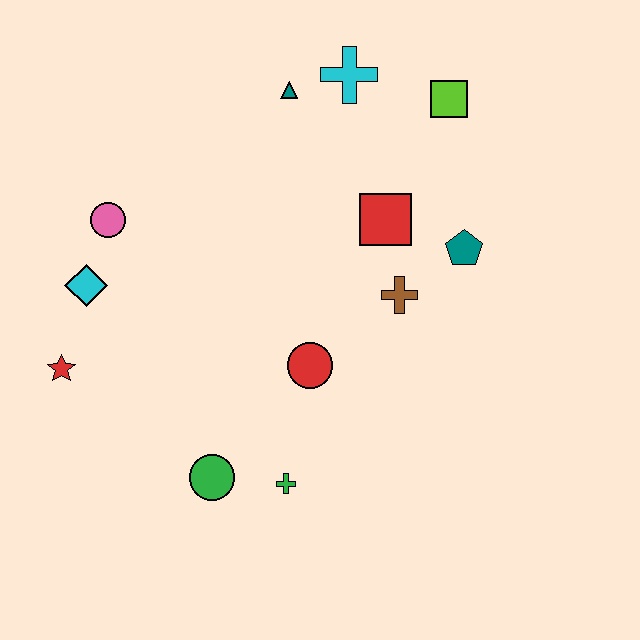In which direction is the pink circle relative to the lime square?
The pink circle is to the left of the lime square.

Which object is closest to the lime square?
The cyan cross is closest to the lime square.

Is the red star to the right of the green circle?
No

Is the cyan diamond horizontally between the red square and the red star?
Yes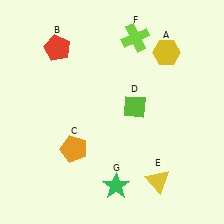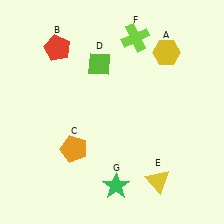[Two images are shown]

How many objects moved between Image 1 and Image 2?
1 object moved between the two images.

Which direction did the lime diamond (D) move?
The lime diamond (D) moved up.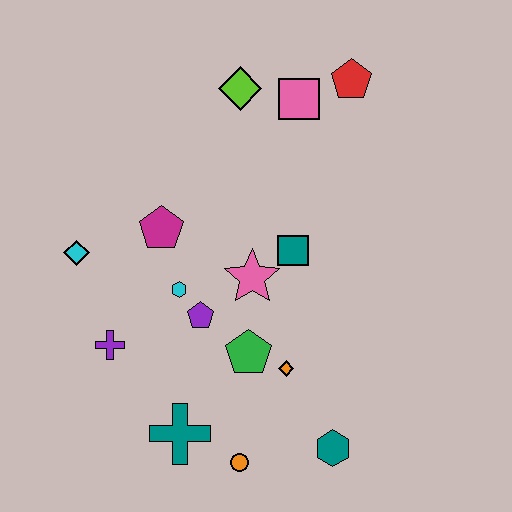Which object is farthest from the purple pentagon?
The red pentagon is farthest from the purple pentagon.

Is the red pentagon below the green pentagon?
No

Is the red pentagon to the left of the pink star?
No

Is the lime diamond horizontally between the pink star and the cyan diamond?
Yes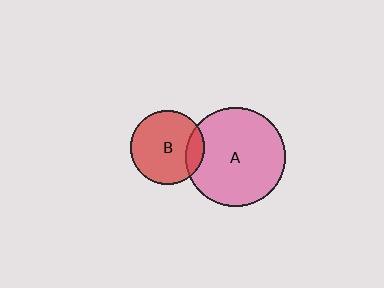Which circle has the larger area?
Circle A (pink).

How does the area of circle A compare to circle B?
Approximately 1.8 times.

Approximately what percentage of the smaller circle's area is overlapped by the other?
Approximately 15%.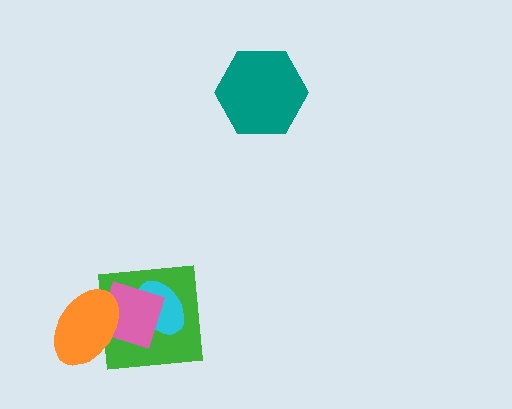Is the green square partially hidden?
Yes, it is partially covered by another shape.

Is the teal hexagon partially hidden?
No, no other shape covers it.